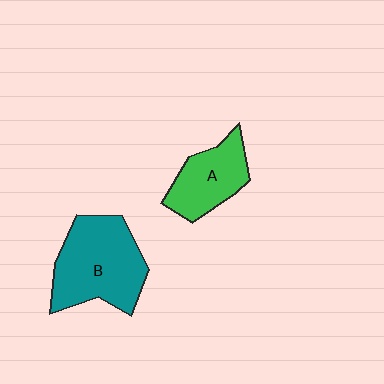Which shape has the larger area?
Shape B (teal).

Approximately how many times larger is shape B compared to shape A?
Approximately 1.6 times.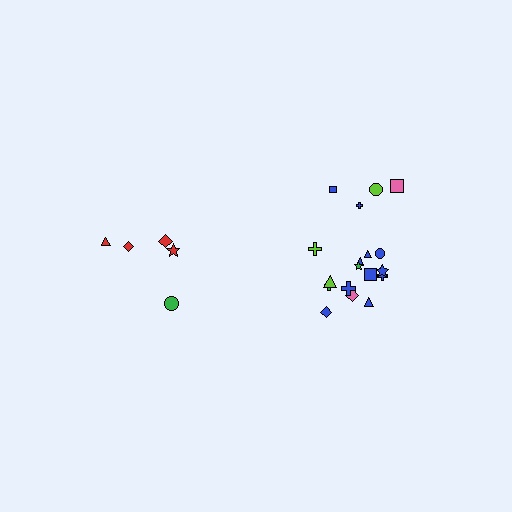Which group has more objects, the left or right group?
The right group.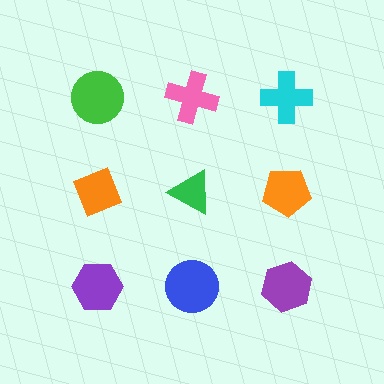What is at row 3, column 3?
A purple hexagon.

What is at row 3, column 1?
A purple hexagon.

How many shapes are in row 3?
3 shapes.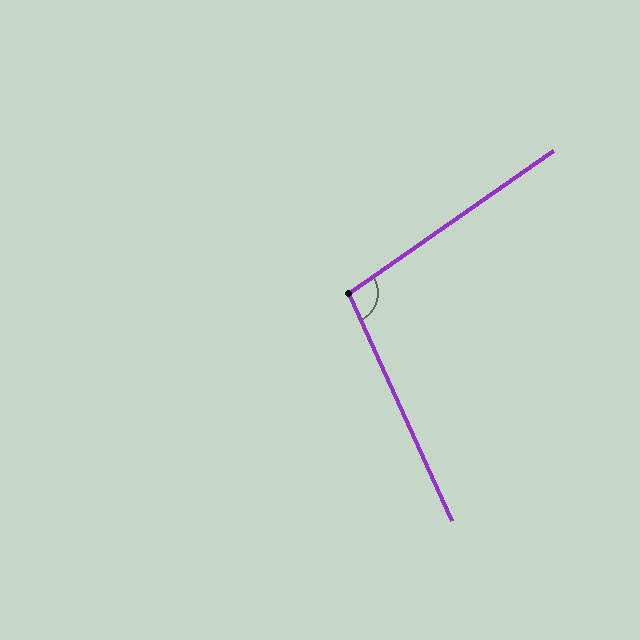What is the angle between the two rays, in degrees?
Approximately 100 degrees.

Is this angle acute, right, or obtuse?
It is obtuse.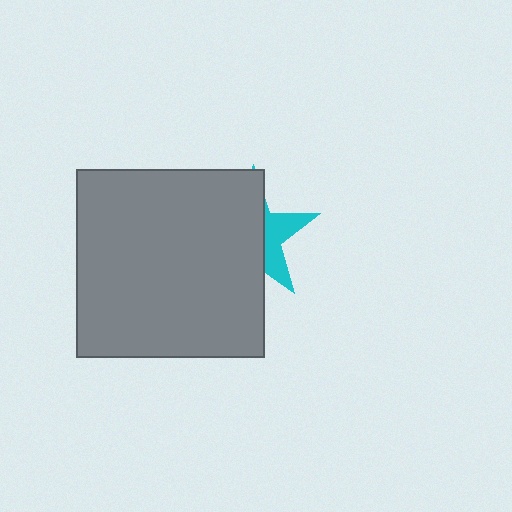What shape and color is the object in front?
The object in front is a gray square.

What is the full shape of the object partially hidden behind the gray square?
The partially hidden object is a cyan star.